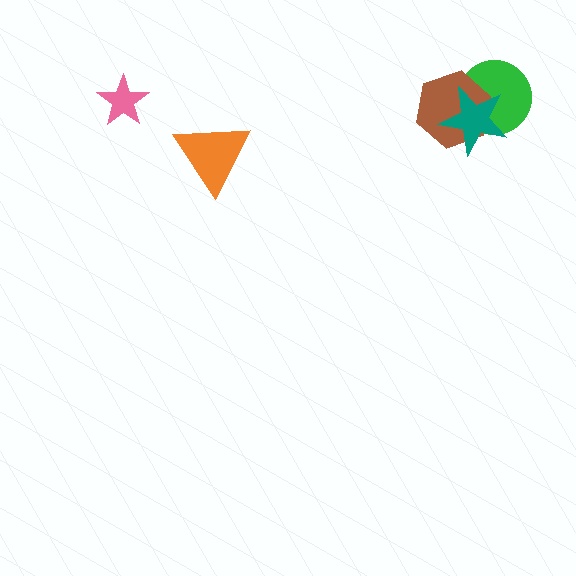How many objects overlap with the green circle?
2 objects overlap with the green circle.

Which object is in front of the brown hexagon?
The teal star is in front of the brown hexagon.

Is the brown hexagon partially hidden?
Yes, it is partially covered by another shape.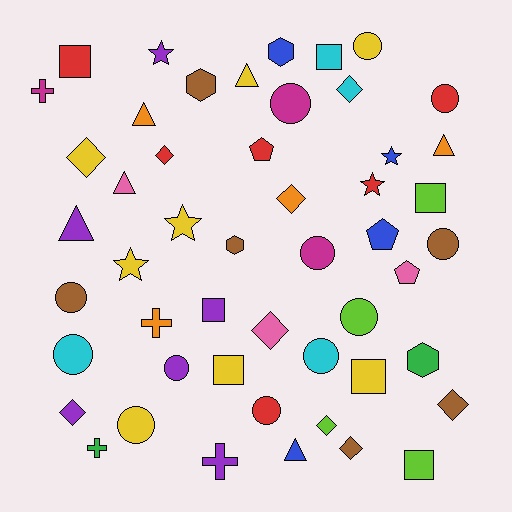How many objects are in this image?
There are 50 objects.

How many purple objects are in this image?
There are 6 purple objects.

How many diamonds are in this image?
There are 9 diamonds.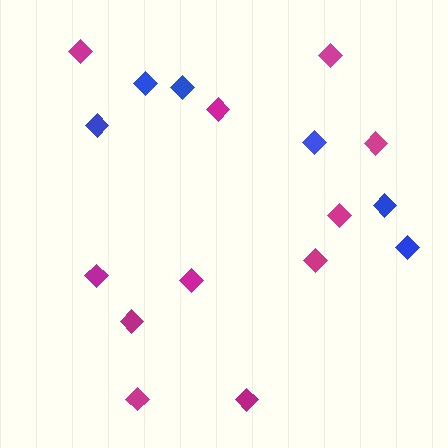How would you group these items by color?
There are 2 groups: one group of blue diamonds (6) and one group of magenta diamonds (11).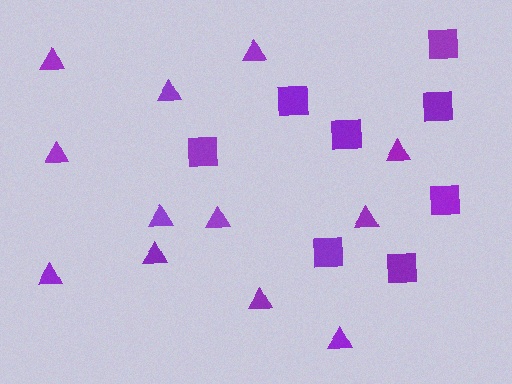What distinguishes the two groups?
There are 2 groups: one group of squares (8) and one group of triangles (12).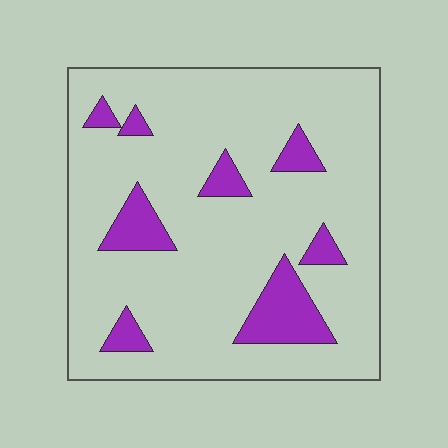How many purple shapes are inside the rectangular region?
8.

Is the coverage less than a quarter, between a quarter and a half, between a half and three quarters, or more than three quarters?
Less than a quarter.